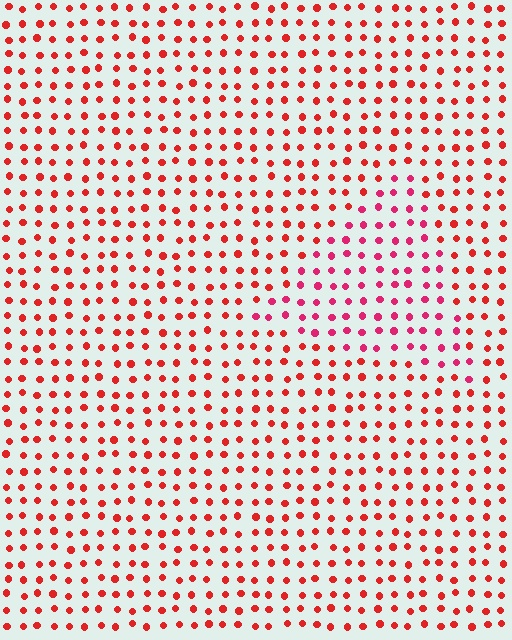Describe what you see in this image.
The image is filled with small red elements in a uniform arrangement. A triangle-shaped region is visible where the elements are tinted to a slightly different hue, forming a subtle color boundary.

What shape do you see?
I see a triangle.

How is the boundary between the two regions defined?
The boundary is defined purely by a slight shift in hue (about 25 degrees). Spacing, size, and orientation are identical on both sides.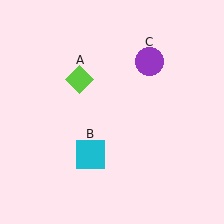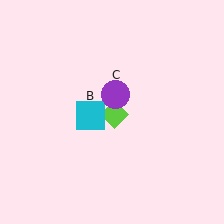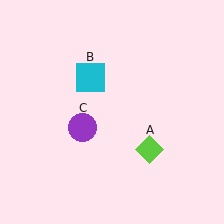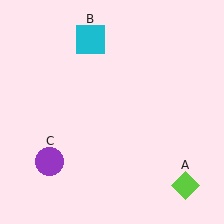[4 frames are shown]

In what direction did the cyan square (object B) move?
The cyan square (object B) moved up.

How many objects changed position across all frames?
3 objects changed position: lime diamond (object A), cyan square (object B), purple circle (object C).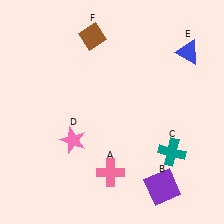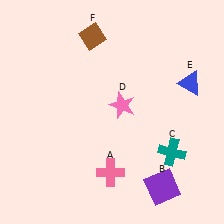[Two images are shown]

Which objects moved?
The objects that moved are: the pink star (D), the blue triangle (E).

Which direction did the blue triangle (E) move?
The blue triangle (E) moved down.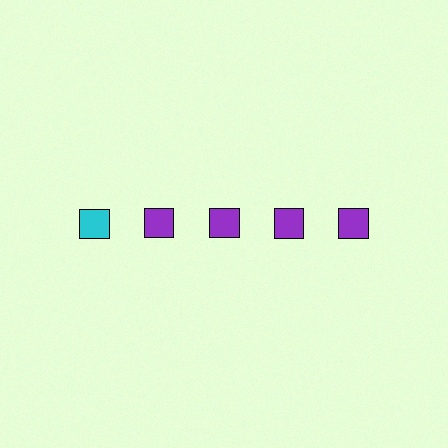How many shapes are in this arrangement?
There are 5 shapes arranged in a grid pattern.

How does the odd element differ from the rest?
It has a different color: cyan instead of purple.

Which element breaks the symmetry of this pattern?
The cyan square in the top row, leftmost column breaks the symmetry. All other shapes are purple squares.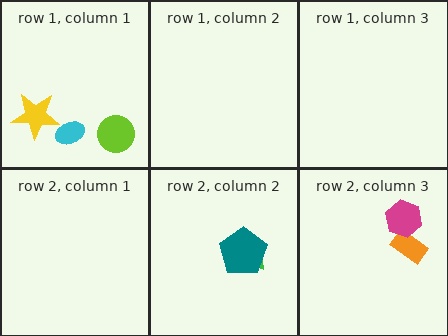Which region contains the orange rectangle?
The row 2, column 3 region.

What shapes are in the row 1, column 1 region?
The cyan ellipse, the lime circle, the yellow star.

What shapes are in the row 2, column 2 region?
The green trapezoid, the teal pentagon.